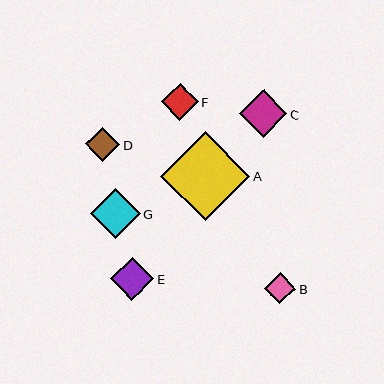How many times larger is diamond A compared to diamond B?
Diamond A is approximately 2.9 times the size of diamond B.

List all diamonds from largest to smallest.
From largest to smallest: A, G, C, E, F, D, B.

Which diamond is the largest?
Diamond A is the largest with a size of approximately 89 pixels.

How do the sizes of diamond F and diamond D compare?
Diamond F and diamond D are approximately the same size.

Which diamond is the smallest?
Diamond B is the smallest with a size of approximately 31 pixels.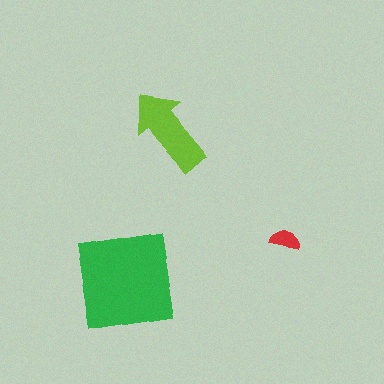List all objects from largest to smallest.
The green square, the lime arrow, the red semicircle.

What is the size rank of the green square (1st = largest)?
1st.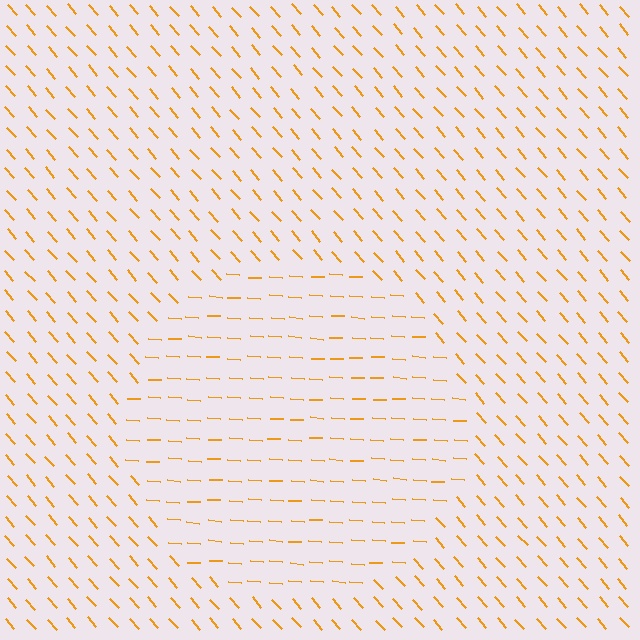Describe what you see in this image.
The image is filled with small orange line segments. A circle region in the image has lines oriented differently from the surrounding lines, creating a visible texture boundary.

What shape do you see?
I see a circle.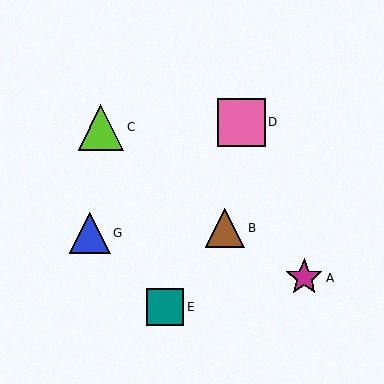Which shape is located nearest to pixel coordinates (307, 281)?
The magenta star (labeled A) at (304, 278) is nearest to that location.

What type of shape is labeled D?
Shape D is a pink square.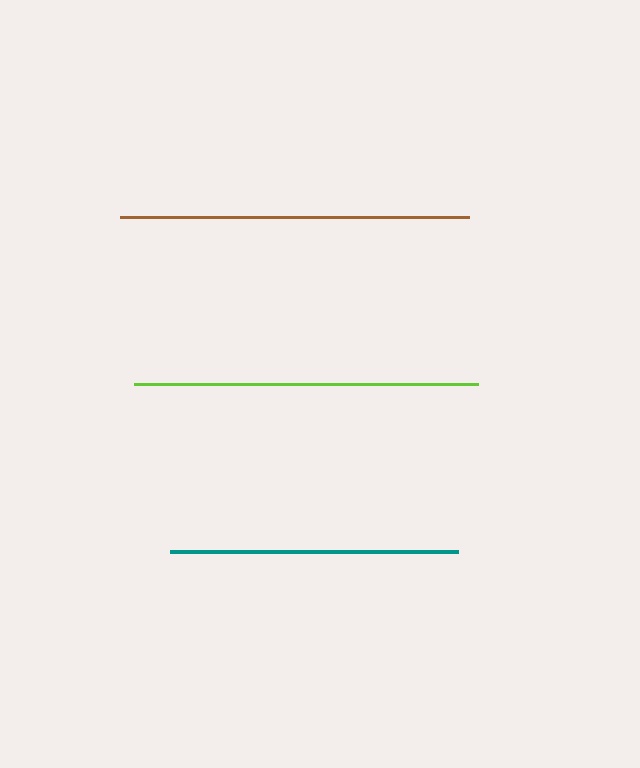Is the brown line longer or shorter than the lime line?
The brown line is longer than the lime line.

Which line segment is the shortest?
The teal line is the shortest at approximately 288 pixels.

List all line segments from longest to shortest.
From longest to shortest: brown, lime, teal.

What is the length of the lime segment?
The lime segment is approximately 344 pixels long.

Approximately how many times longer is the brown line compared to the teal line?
The brown line is approximately 1.2 times the length of the teal line.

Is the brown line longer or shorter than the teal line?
The brown line is longer than the teal line.